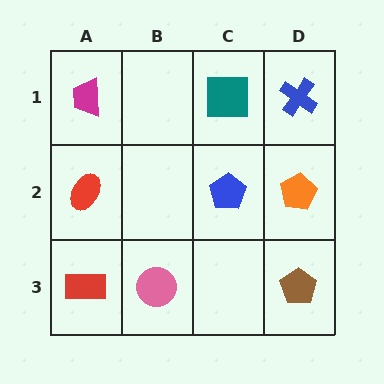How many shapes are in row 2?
3 shapes.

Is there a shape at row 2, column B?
No, that cell is empty.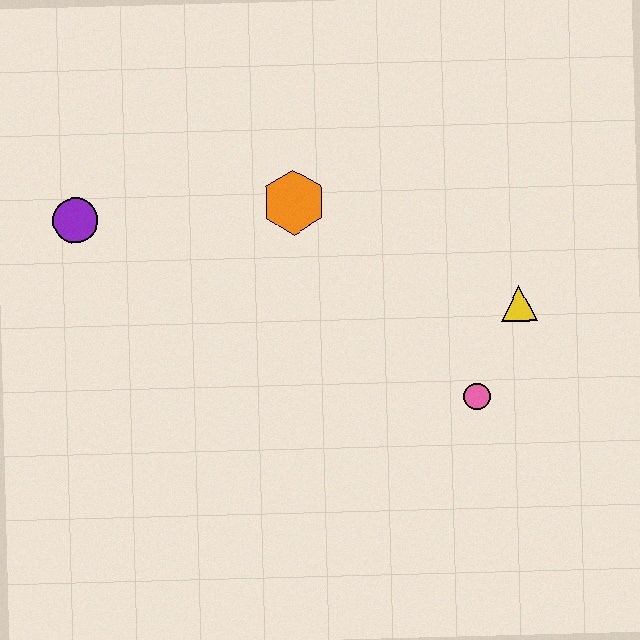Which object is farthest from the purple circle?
The yellow triangle is farthest from the purple circle.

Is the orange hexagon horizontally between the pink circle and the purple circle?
Yes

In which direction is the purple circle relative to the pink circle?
The purple circle is to the left of the pink circle.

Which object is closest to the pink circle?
The yellow triangle is closest to the pink circle.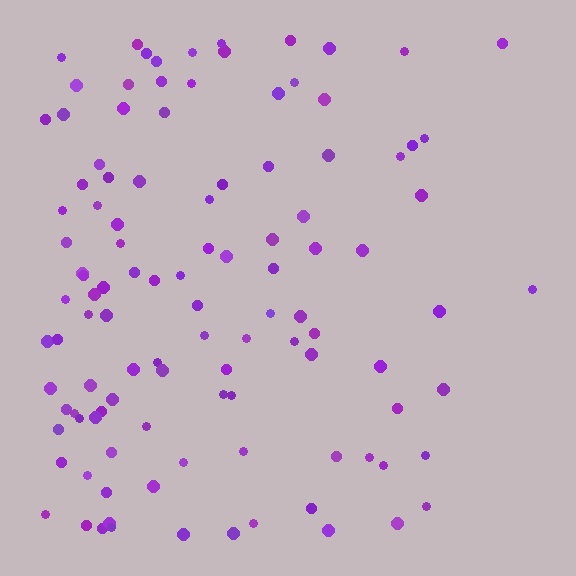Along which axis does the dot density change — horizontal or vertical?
Horizontal.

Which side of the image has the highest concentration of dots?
The left.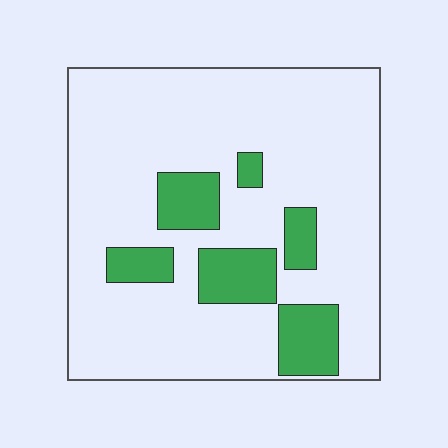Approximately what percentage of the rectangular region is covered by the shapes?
Approximately 20%.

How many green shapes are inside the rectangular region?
6.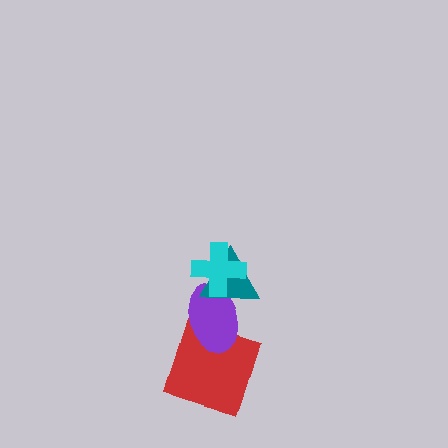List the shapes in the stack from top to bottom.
From top to bottom: the cyan cross, the teal triangle, the purple ellipse, the red square.